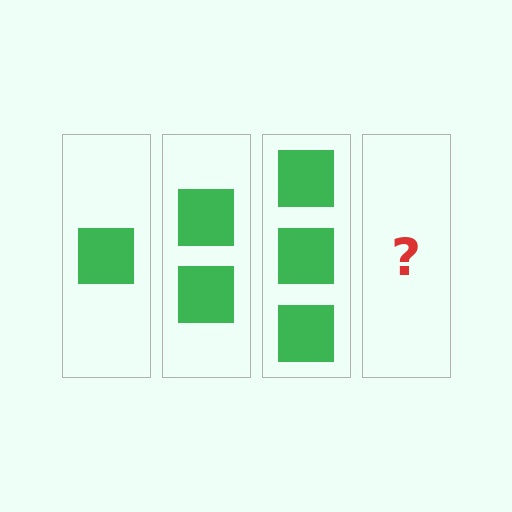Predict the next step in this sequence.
The next step is 4 squares.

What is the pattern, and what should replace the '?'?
The pattern is that each step adds one more square. The '?' should be 4 squares.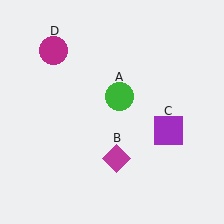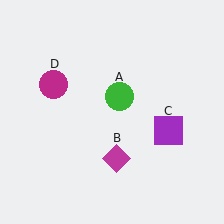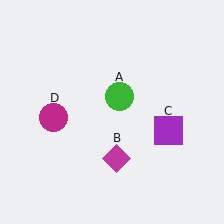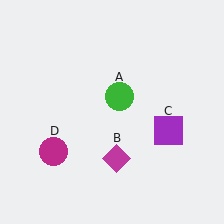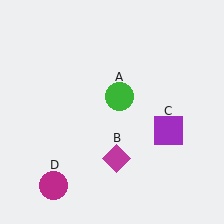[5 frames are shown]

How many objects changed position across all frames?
1 object changed position: magenta circle (object D).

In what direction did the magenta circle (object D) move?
The magenta circle (object D) moved down.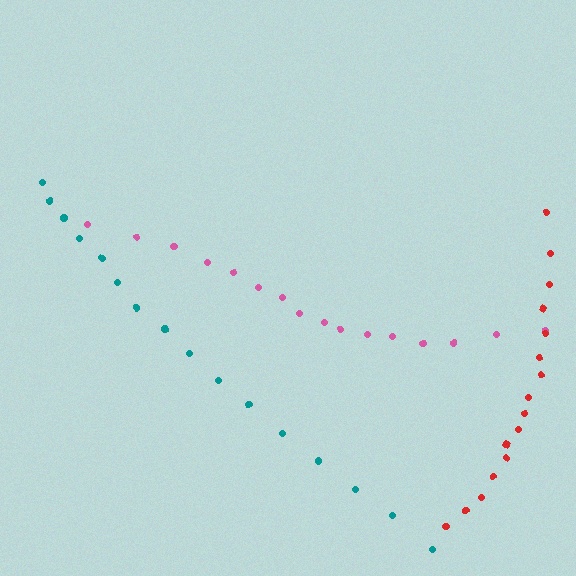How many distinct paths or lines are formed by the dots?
There are 3 distinct paths.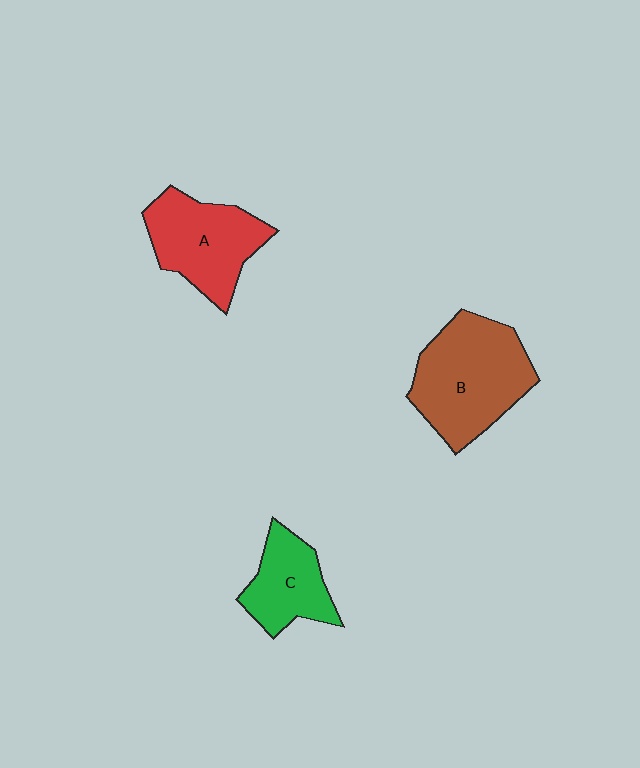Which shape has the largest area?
Shape B (brown).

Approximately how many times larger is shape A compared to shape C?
Approximately 1.4 times.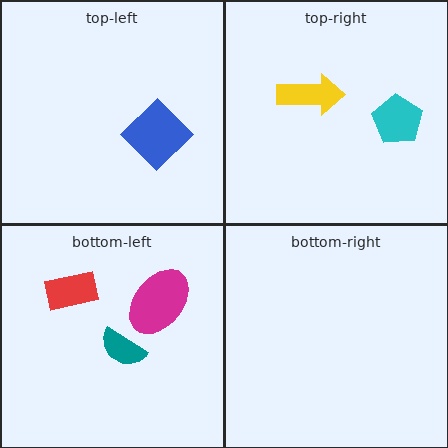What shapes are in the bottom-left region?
The teal semicircle, the magenta ellipse, the red rectangle.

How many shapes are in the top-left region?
1.